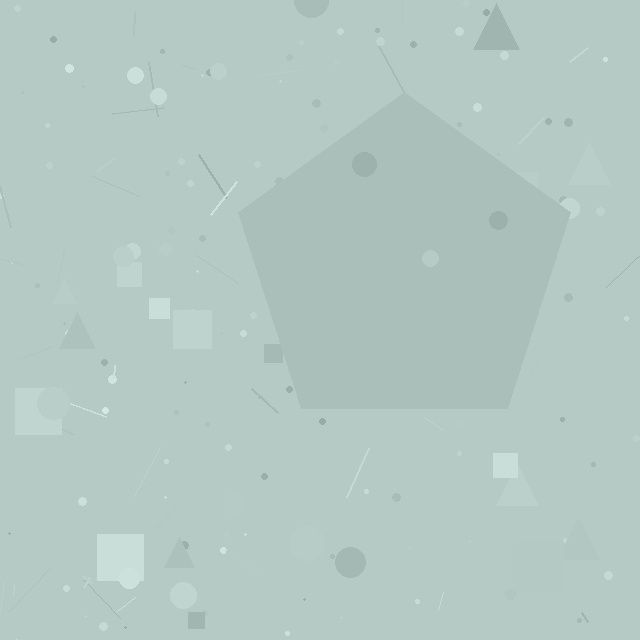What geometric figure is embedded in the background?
A pentagon is embedded in the background.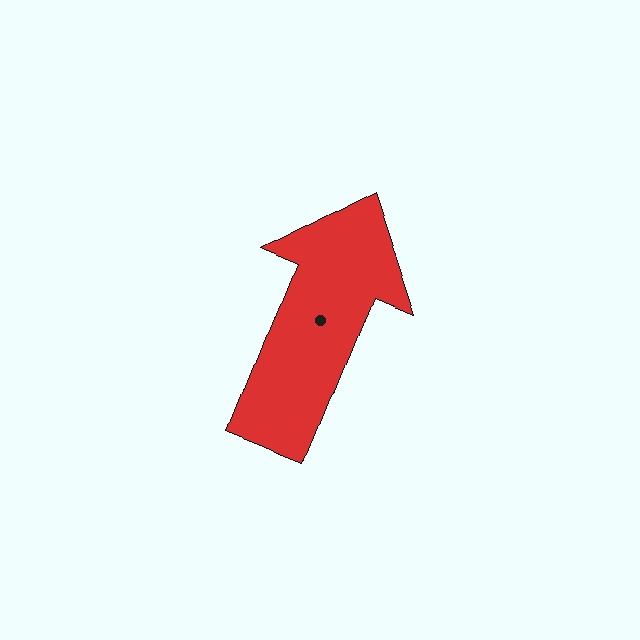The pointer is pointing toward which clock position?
Roughly 1 o'clock.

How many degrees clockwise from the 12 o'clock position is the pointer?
Approximately 22 degrees.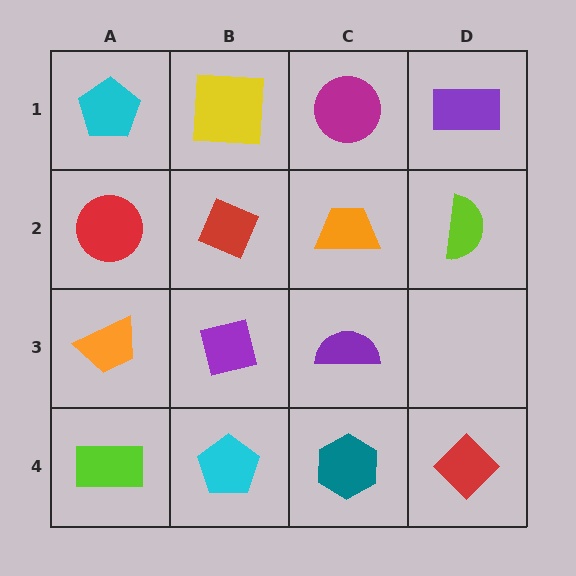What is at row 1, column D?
A purple rectangle.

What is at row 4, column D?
A red diamond.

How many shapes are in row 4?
4 shapes.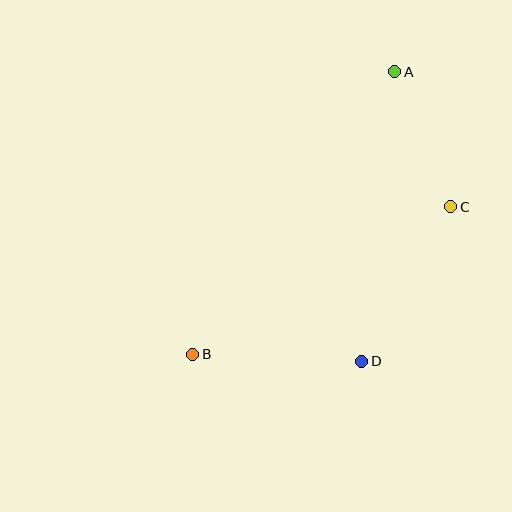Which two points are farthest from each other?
Points A and B are farthest from each other.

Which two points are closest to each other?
Points A and C are closest to each other.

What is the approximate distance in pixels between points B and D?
The distance between B and D is approximately 169 pixels.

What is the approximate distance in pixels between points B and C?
The distance between B and C is approximately 297 pixels.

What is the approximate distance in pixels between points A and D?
The distance between A and D is approximately 292 pixels.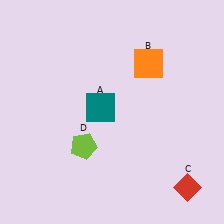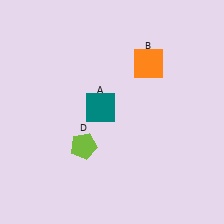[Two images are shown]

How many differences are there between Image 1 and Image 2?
There is 1 difference between the two images.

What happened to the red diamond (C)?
The red diamond (C) was removed in Image 2. It was in the bottom-right area of Image 1.